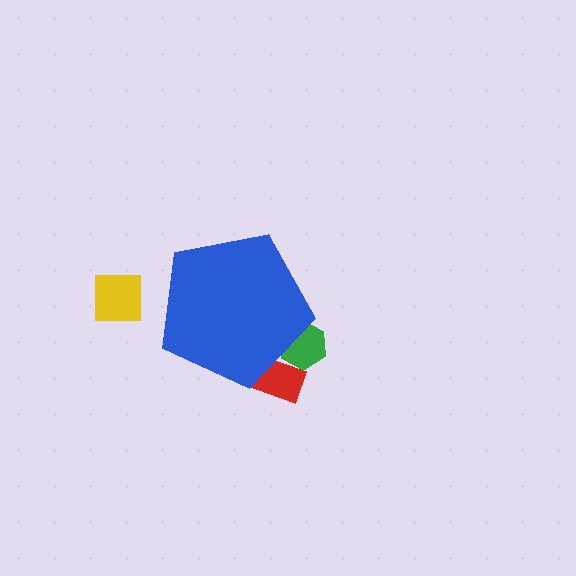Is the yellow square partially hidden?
No, the yellow square is fully visible.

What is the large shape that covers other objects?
A blue pentagon.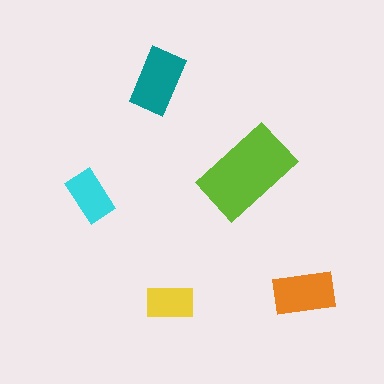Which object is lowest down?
The yellow rectangle is bottommost.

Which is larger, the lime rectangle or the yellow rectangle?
The lime one.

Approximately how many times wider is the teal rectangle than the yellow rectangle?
About 1.5 times wider.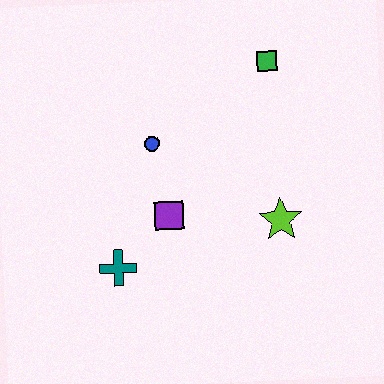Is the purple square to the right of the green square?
No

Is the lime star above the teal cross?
Yes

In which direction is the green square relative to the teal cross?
The green square is above the teal cross.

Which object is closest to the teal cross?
The purple square is closest to the teal cross.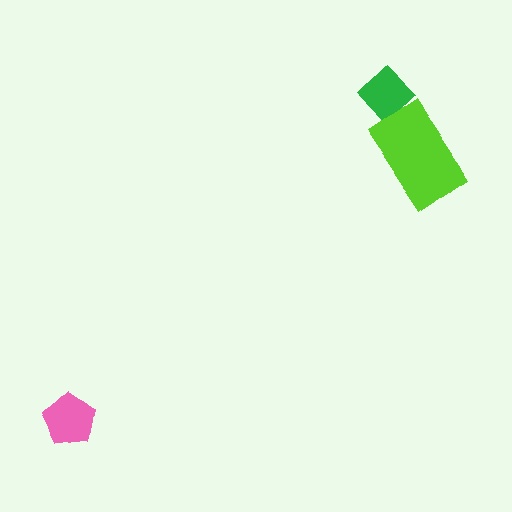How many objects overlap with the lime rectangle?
1 object overlaps with the lime rectangle.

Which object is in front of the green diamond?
The lime rectangle is in front of the green diamond.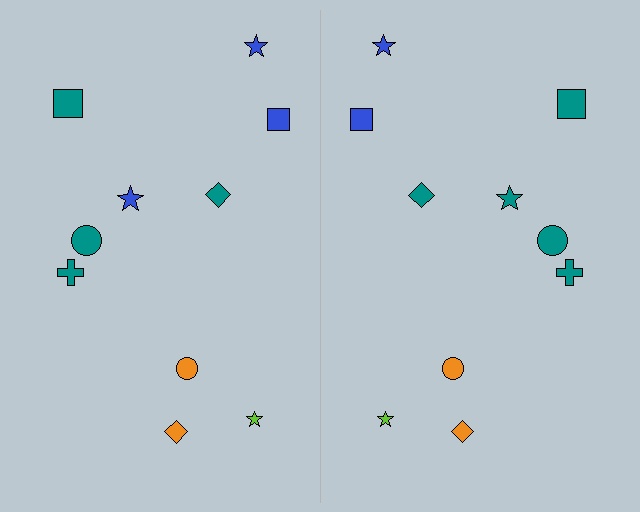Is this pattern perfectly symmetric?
No, the pattern is not perfectly symmetric. The teal star on the right side breaks the symmetry — its mirror counterpart is blue.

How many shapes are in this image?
There are 20 shapes in this image.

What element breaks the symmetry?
The teal star on the right side breaks the symmetry — its mirror counterpart is blue.